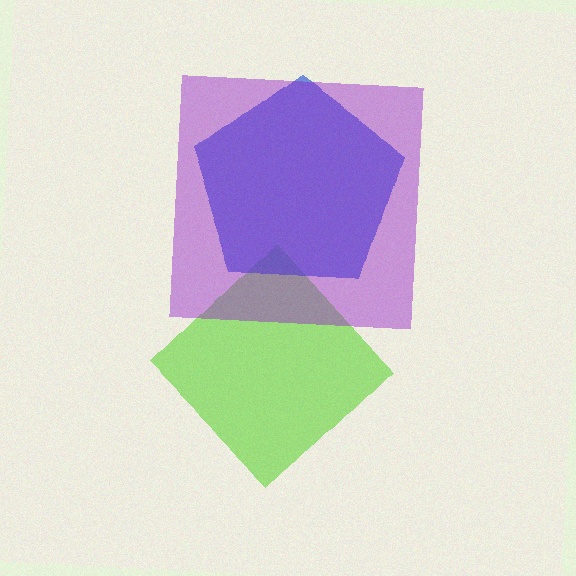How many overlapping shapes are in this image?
There are 3 overlapping shapes in the image.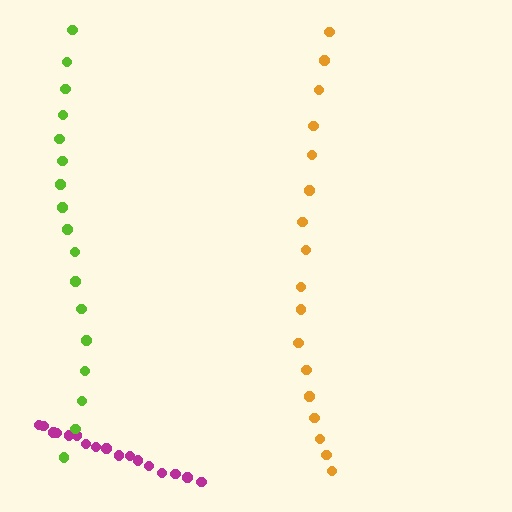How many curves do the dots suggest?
There are 3 distinct paths.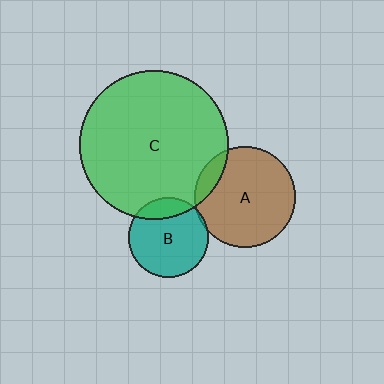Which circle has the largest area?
Circle C (green).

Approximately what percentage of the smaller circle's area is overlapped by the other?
Approximately 5%.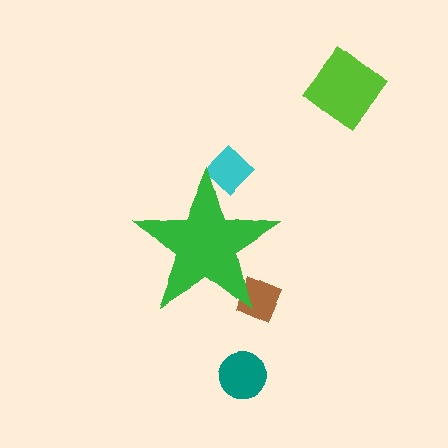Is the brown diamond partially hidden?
Yes, the brown diamond is partially hidden behind the green star.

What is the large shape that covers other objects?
A green star.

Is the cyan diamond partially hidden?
Yes, the cyan diamond is partially hidden behind the green star.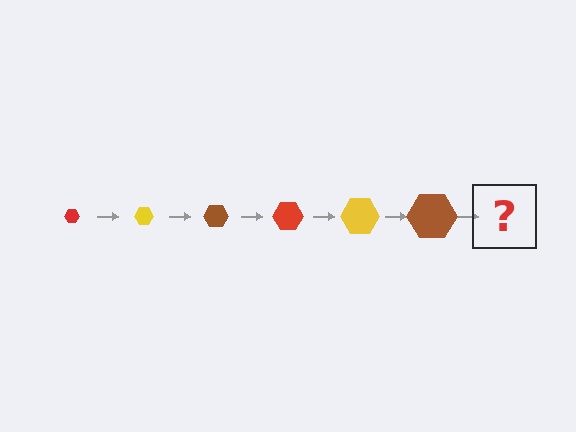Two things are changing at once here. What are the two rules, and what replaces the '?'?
The two rules are that the hexagon grows larger each step and the color cycles through red, yellow, and brown. The '?' should be a red hexagon, larger than the previous one.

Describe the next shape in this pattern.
It should be a red hexagon, larger than the previous one.